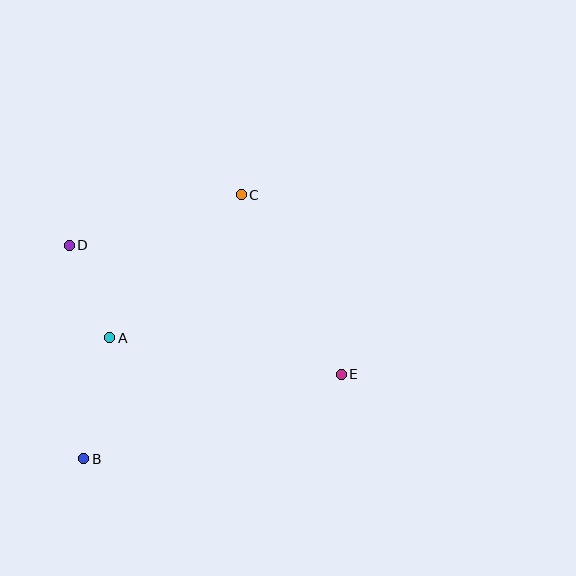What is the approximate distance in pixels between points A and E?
The distance between A and E is approximately 234 pixels.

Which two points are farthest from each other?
Points B and C are farthest from each other.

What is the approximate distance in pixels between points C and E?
The distance between C and E is approximately 205 pixels.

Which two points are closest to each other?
Points A and D are closest to each other.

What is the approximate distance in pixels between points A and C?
The distance between A and C is approximately 194 pixels.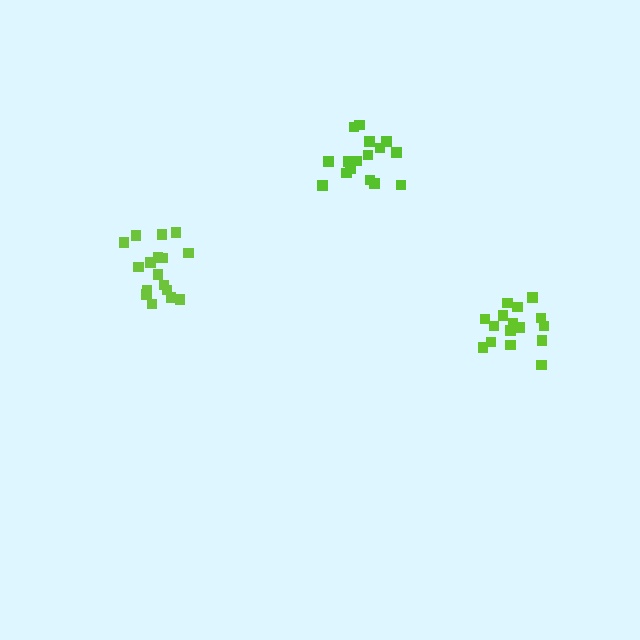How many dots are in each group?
Group 1: 16 dots, Group 2: 18 dots, Group 3: 17 dots (51 total).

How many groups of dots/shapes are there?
There are 3 groups.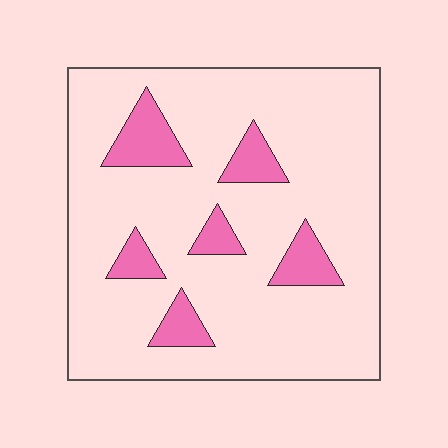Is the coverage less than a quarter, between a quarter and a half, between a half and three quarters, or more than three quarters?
Less than a quarter.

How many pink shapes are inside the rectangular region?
6.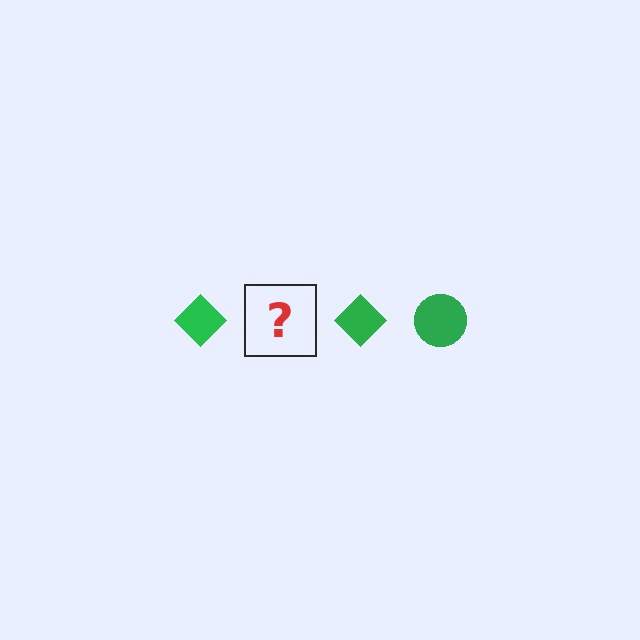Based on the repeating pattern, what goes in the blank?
The blank should be a green circle.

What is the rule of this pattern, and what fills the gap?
The rule is that the pattern cycles through diamond, circle shapes in green. The gap should be filled with a green circle.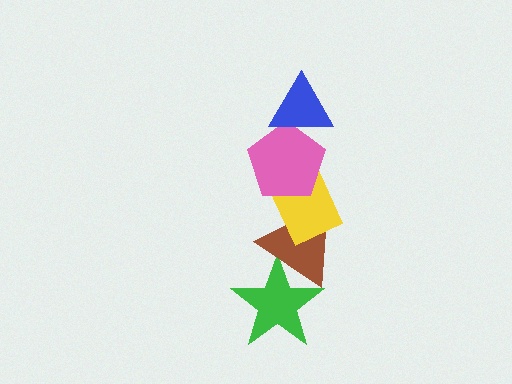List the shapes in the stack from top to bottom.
From top to bottom: the blue triangle, the pink pentagon, the yellow rectangle, the brown triangle, the green star.